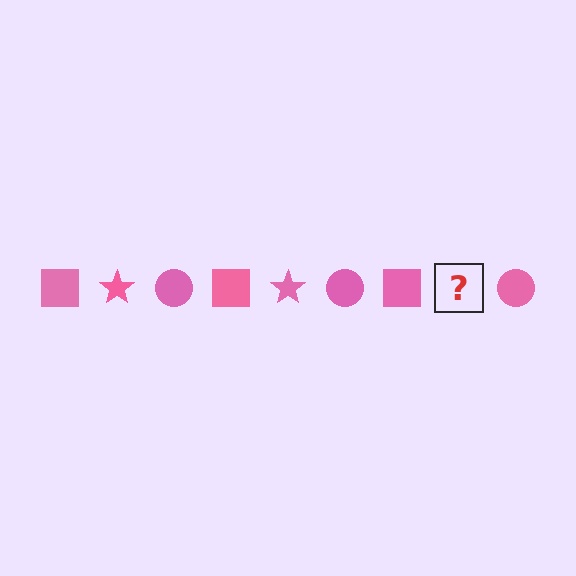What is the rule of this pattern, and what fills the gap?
The rule is that the pattern cycles through square, star, circle shapes in pink. The gap should be filled with a pink star.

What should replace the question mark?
The question mark should be replaced with a pink star.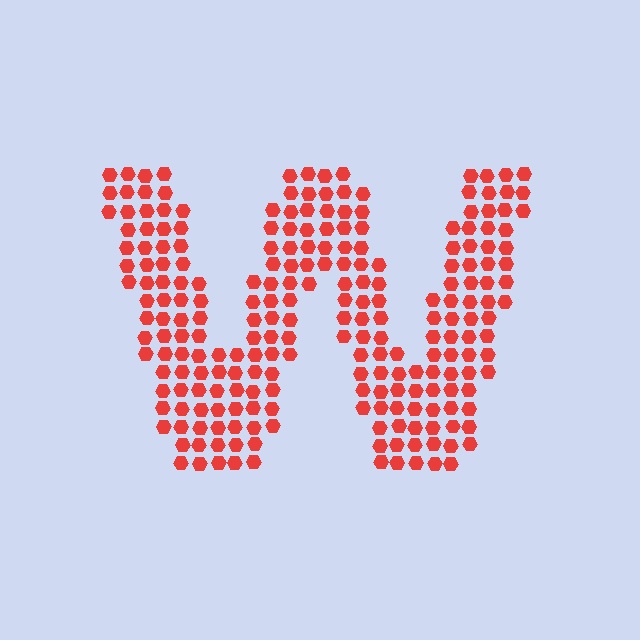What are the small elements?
The small elements are hexagons.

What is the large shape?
The large shape is the letter W.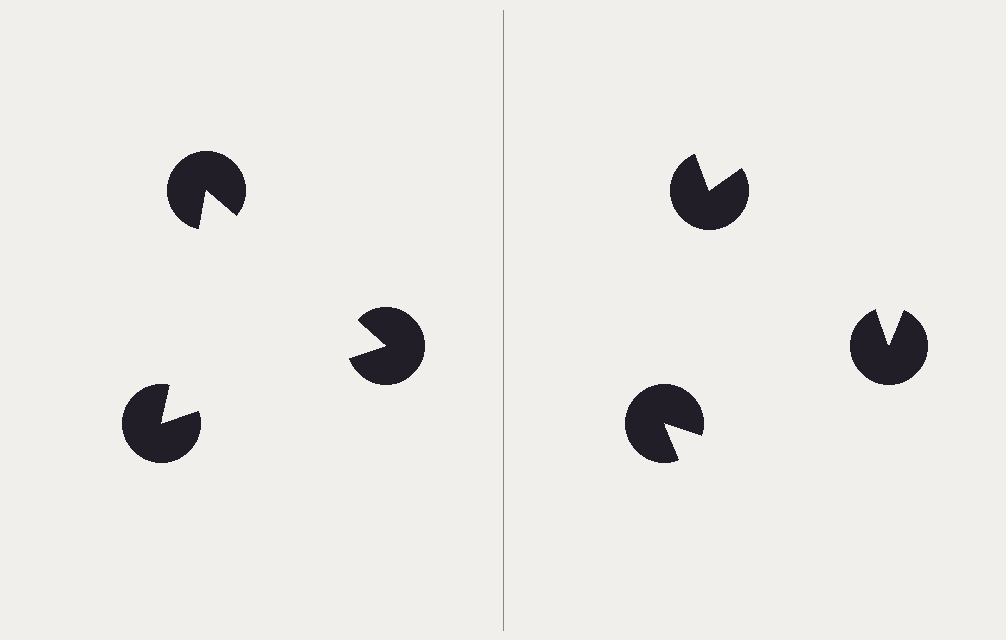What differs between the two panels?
The pac-man discs are positioned identically on both sides; only the wedge orientations differ. On the left they align to a triangle; on the right they are misaligned.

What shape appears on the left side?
An illusory triangle.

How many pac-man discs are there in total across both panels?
6 — 3 on each side.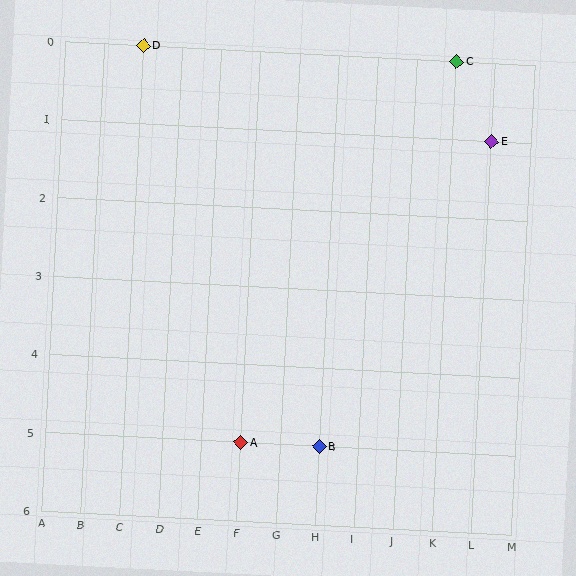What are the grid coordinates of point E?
Point E is at grid coordinates (L, 1).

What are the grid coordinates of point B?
Point B is at grid coordinates (H, 5).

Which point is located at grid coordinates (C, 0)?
Point D is at (C, 0).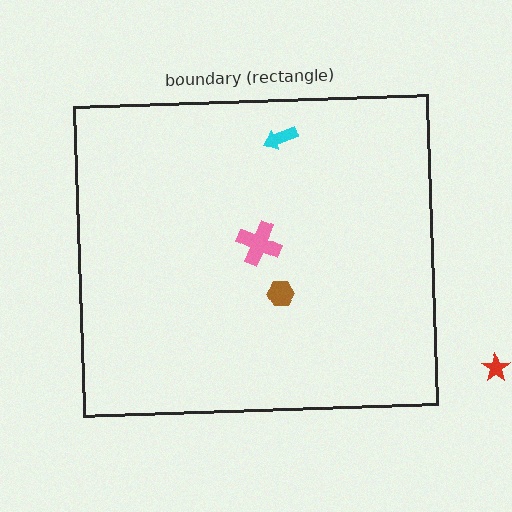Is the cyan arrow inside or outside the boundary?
Inside.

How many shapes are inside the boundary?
3 inside, 1 outside.